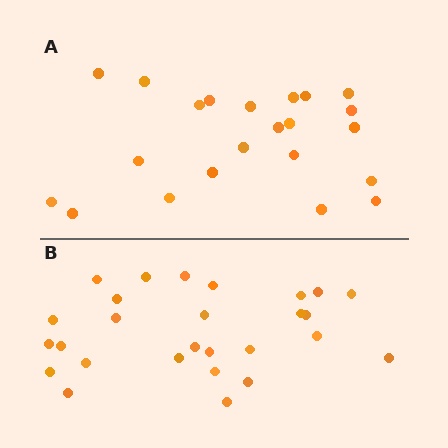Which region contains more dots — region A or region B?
Region B (the bottom region) has more dots.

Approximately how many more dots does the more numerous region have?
Region B has about 5 more dots than region A.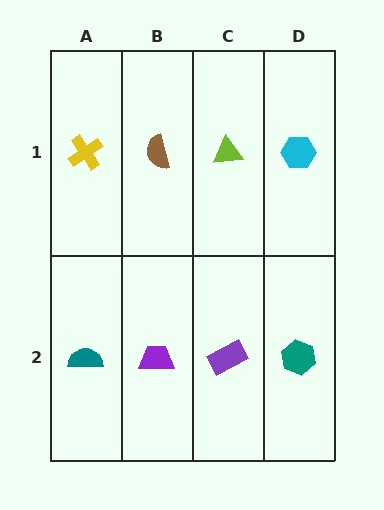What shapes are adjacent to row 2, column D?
A cyan hexagon (row 1, column D), a purple rectangle (row 2, column C).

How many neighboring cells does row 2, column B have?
3.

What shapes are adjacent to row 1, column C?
A purple rectangle (row 2, column C), a brown semicircle (row 1, column B), a cyan hexagon (row 1, column D).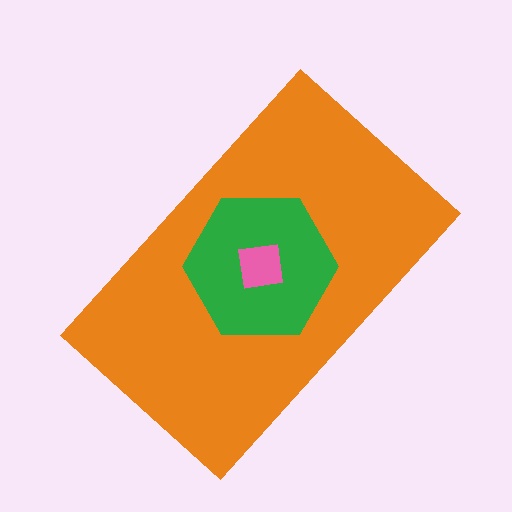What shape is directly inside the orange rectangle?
The green hexagon.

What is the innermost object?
The pink square.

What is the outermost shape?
The orange rectangle.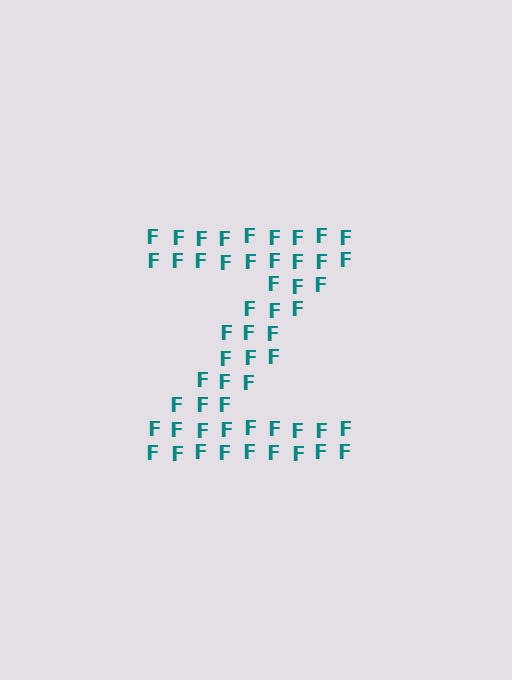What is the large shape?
The large shape is the letter Z.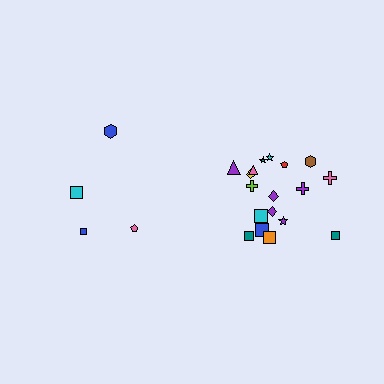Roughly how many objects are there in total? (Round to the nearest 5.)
Roughly 20 objects in total.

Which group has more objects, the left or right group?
The right group.